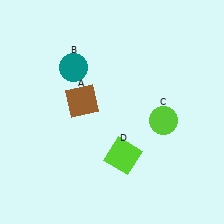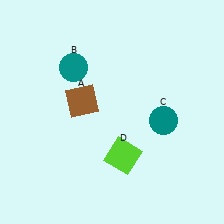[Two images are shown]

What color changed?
The circle (C) changed from lime in Image 1 to teal in Image 2.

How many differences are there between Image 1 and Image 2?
There is 1 difference between the two images.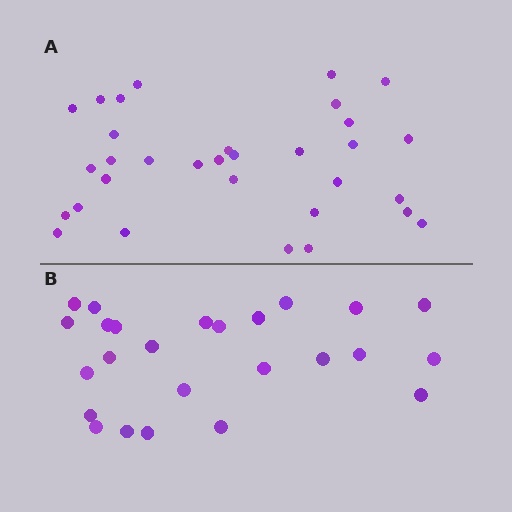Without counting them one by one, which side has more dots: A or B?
Region A (the top region) has more dots.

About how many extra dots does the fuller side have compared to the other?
Region A has roughly 8 or so more dots than region B.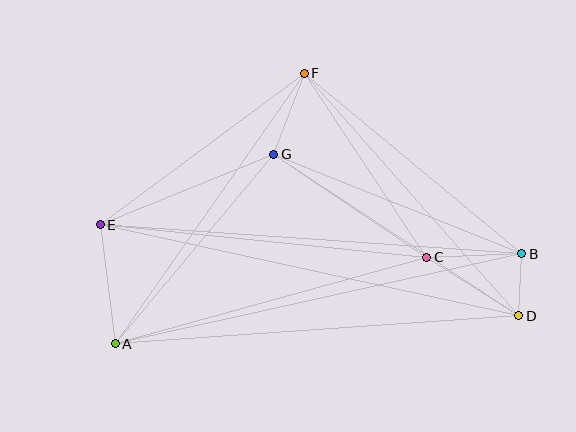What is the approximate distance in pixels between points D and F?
The distance between D and F is approximately 324 pixels.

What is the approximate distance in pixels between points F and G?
The distance between F and G is approximately 87 pixels.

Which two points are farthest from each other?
Points D and E are farthest from each other.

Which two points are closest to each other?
Points B and D are closest to each other.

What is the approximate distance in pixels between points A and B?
The distance between A and B is approximately 417 pixels.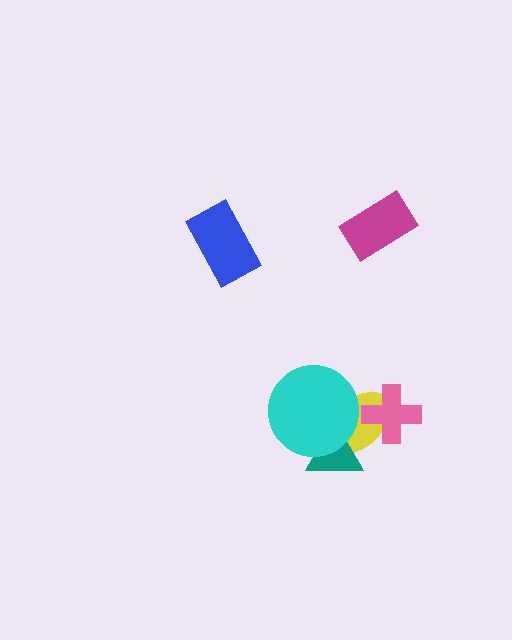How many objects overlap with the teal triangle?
2 objects overlap with the teal triangle.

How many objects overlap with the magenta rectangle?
0 objects overlap with the magenta rectangle.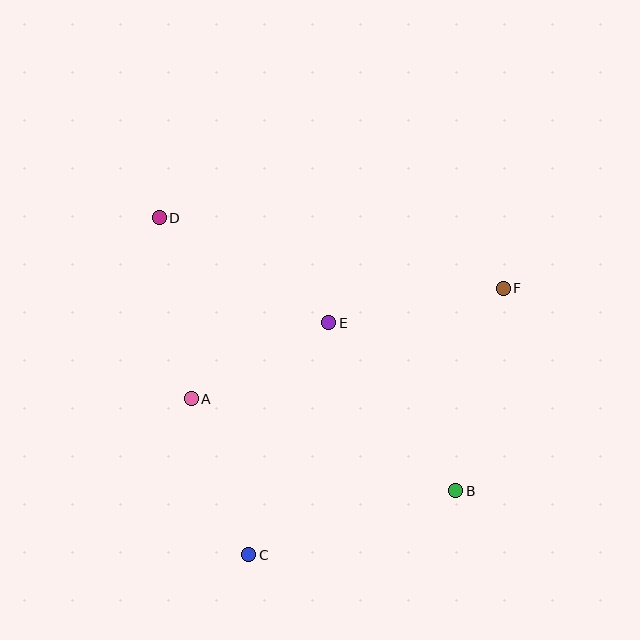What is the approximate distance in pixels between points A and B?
The distance between A and B is approximately 280 pixels.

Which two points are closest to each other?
Points A and E are closest to each other.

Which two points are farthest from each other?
Points B and D are farthest from each other.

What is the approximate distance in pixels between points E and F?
The distance between E and F is approximately 178 pixels.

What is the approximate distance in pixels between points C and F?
The distance between C and F is approximately 368 pixels.